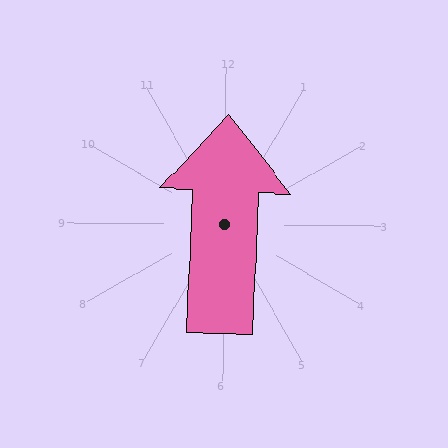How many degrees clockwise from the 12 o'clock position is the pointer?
Approximately 2 degrees.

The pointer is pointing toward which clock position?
Roughly 12 o'clock.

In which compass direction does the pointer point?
North.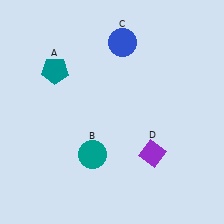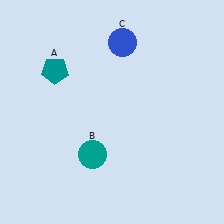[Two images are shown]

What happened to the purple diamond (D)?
The purple diamond (D) was removed in Image 2. It was in the bottom-right area of Image 1.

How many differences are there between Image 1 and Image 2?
There is 1 difference between the two images.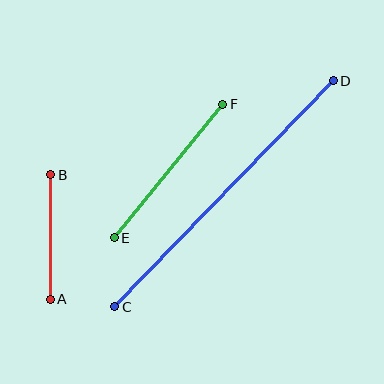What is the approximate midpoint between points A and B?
The midpoint is at approximately (51, 237) pixels.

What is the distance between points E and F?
The distance is approximately 172 pixels.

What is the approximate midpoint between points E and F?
The midpoint is at approximately (168, 171) pixels.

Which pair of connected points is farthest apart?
Points C and D are farthest apart.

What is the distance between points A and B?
The distance is approximately 125 pixels.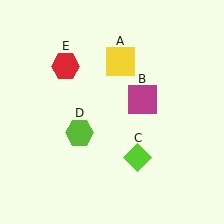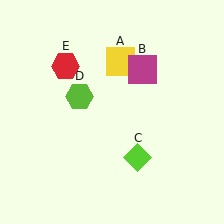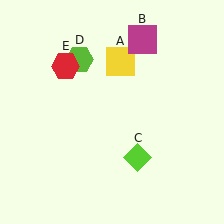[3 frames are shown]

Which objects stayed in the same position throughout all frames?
Yellow square (object A) and lime diamond (object C) and red hexagon (object E) remained stationary.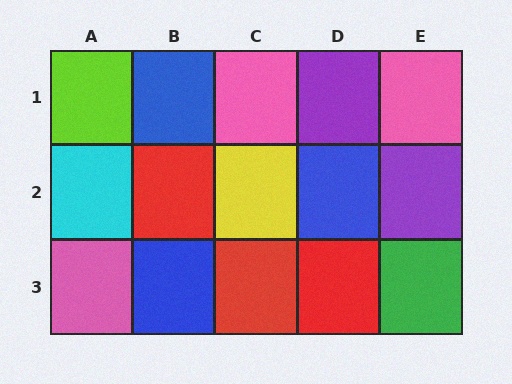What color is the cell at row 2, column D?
Blue.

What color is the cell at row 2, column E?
Purple.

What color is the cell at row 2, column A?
Cyan.